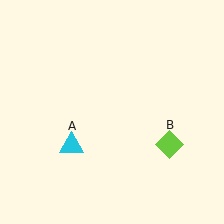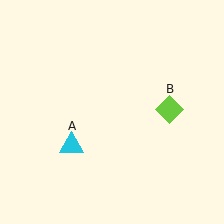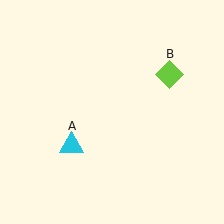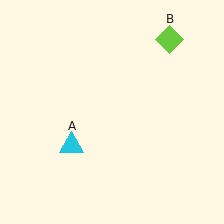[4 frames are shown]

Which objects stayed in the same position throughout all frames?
Cyan triangle (object A) remained stationary.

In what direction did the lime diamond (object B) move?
The lime diamond (object B) moved up.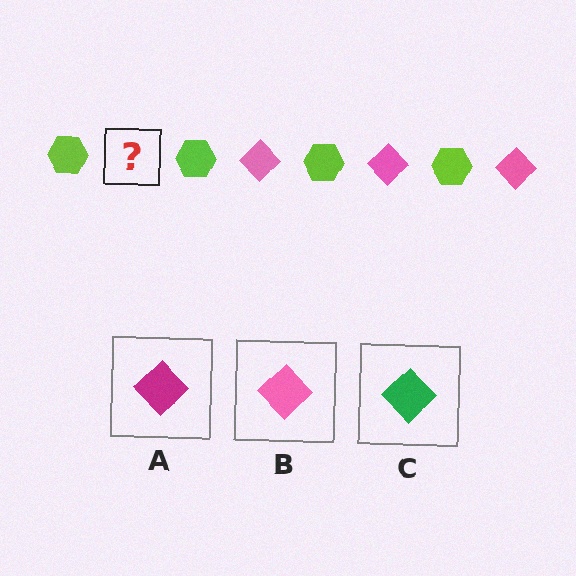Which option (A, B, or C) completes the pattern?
B.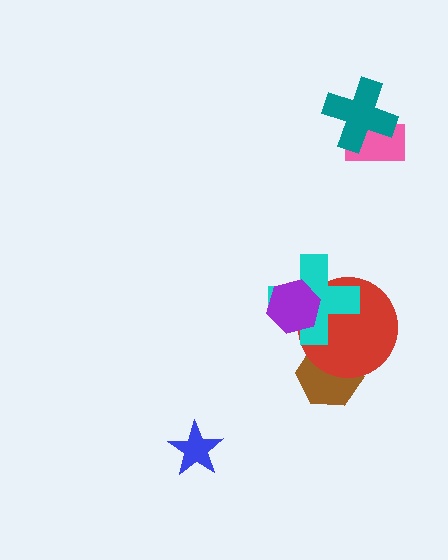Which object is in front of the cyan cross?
The purple hexagon is in front of the cyan cross.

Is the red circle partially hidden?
Yes, it is partially covered by another shape.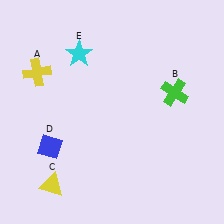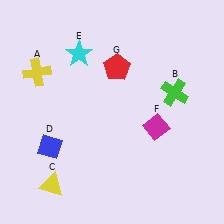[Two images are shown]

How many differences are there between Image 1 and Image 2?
There are 2 differences between the two images.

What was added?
A magenta diamond (F), a red pentagon (G) were added in Image 2.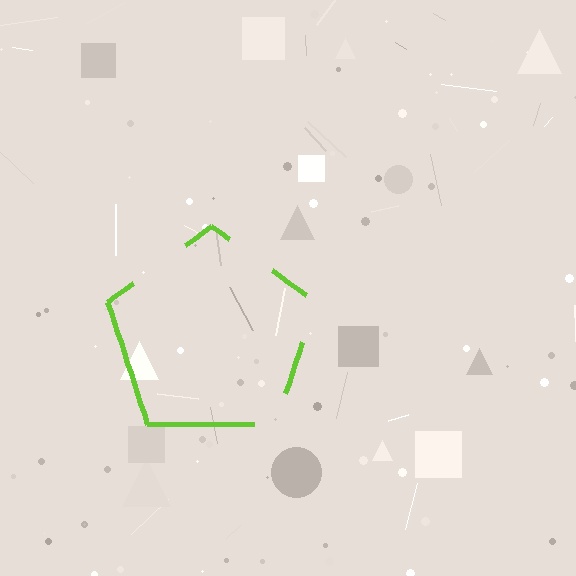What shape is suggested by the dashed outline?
The dashed outline suggests a pentagon.